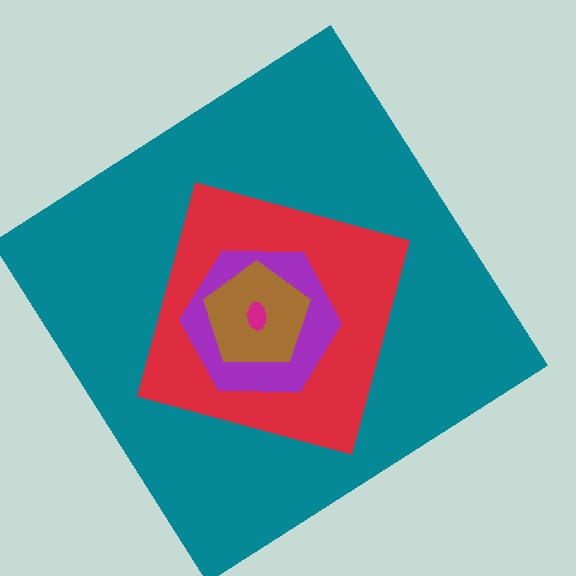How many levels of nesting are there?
5.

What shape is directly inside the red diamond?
The purple hexagon.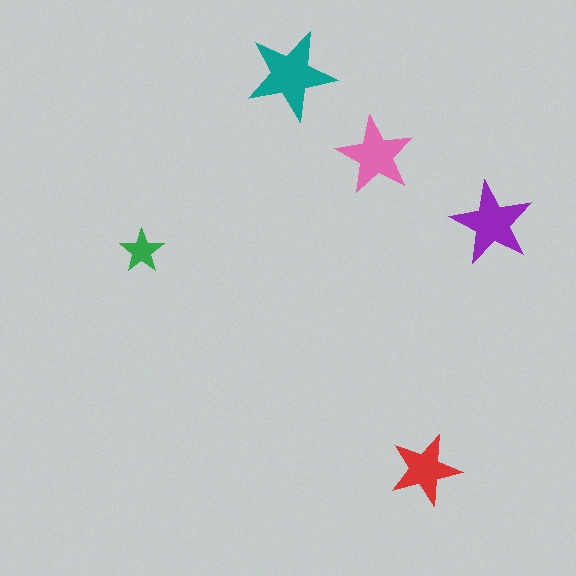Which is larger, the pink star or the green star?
The pink one.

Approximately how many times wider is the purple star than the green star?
About 2 times wider.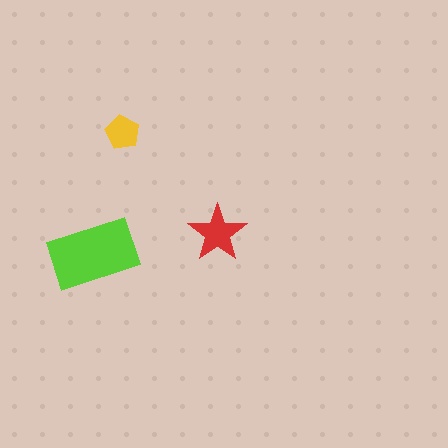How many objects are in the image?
There are 3 objects in the image.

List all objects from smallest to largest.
The yellow pentagon, the red star, the lime rectangle.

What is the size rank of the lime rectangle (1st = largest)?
1st.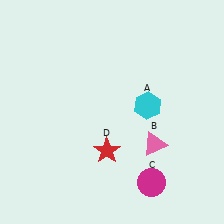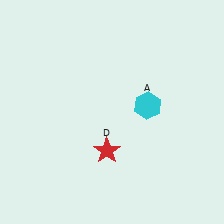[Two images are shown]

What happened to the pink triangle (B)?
The pink triangle (B) was removed in Image 2. It was in the bottom-right area of Image 1.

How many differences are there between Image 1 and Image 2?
There are 2 differences between the two images.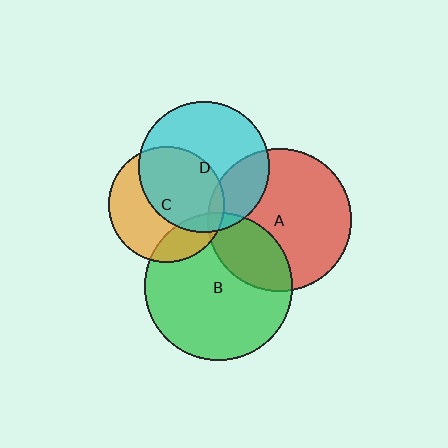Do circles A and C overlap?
Yes.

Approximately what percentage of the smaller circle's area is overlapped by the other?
Approximately 5%.